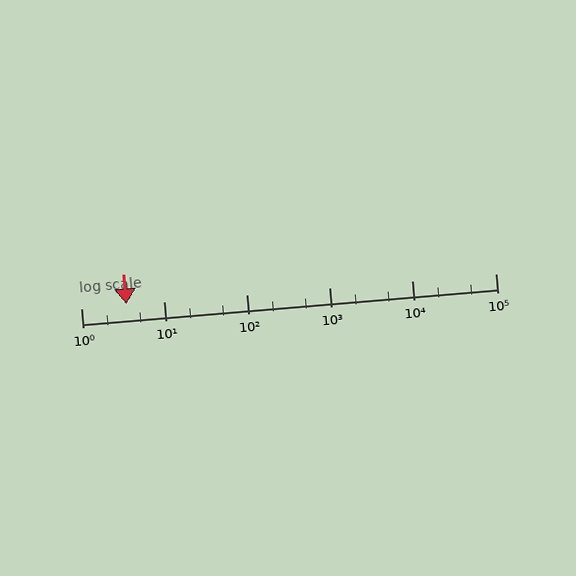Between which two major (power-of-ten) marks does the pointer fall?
The pointer is between 1 and 10.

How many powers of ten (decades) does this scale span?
The scale spans 5 decades, from 1 to 100000.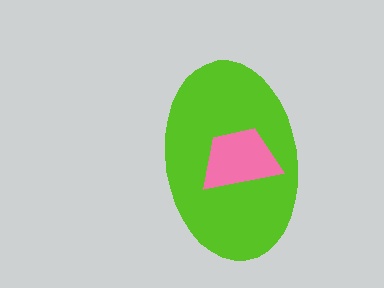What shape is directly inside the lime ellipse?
The pink trapezoid.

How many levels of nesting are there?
2.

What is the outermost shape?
The lime ellipse.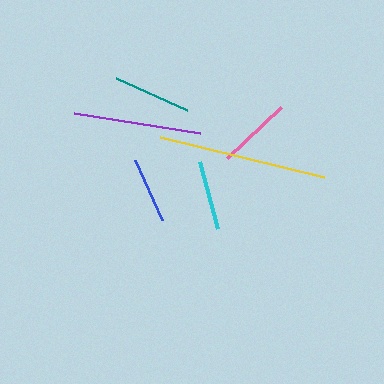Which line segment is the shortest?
The blue line is the shortest at approximately 67 pixels.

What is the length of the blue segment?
The blue segment is approximately 67 pixels long.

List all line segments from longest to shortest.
From longest to shortest: yellow, purple, teal, pink, cyan, blue.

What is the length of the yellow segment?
The yellow segment is approximately 168 pixels long.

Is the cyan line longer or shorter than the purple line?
The purple line is longer than the cyan line.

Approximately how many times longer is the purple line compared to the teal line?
The purple line is approximately 1.6 times the length of the teal line.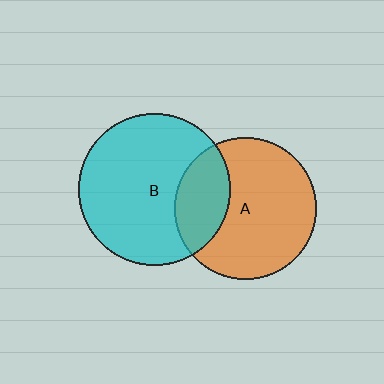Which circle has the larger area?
Circle B (cyan).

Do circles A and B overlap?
Yes.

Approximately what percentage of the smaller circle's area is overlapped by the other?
Approximately 25%.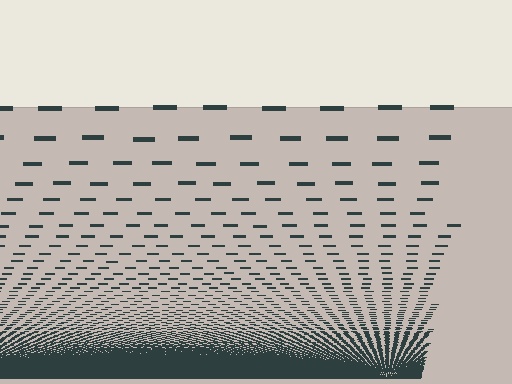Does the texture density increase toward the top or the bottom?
Density increases toward the bottom.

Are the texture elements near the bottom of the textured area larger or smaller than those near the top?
Smaller. The gradient is inverted — elements near the bottom are smaller and denser.